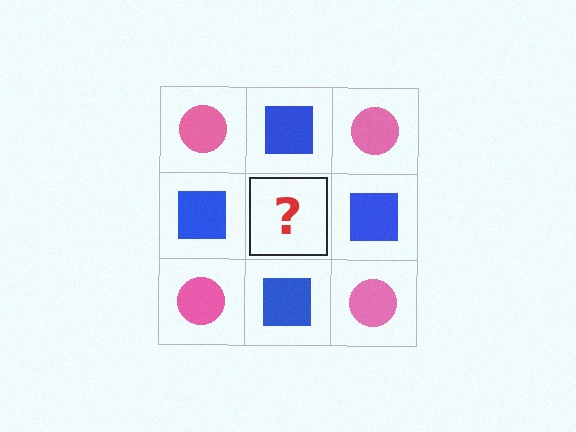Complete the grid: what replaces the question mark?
The question mark should be replaced with a pink circle.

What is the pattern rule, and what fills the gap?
The rule is that it alternates pink circle and blue square in a checkerboard pattern. The gap should be filled with a pink circle.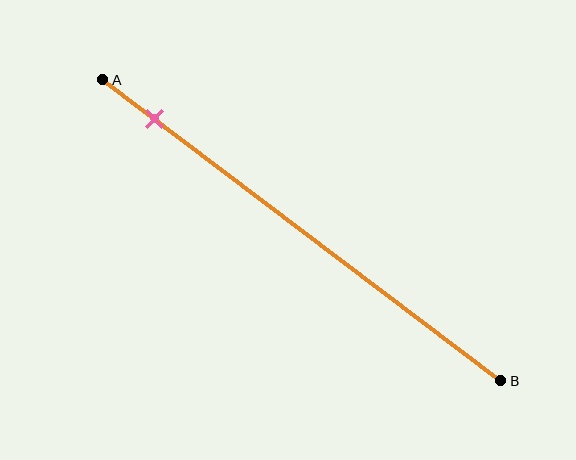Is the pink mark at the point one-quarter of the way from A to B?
No, the mark is at about 15% from A, not at the 25% one-quarter point.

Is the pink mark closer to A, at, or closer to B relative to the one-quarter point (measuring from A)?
The pink mark is closer to point A than the one-quarter point of segment AB.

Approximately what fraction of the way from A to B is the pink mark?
The pink mark is approximately 15% of the way from A to B.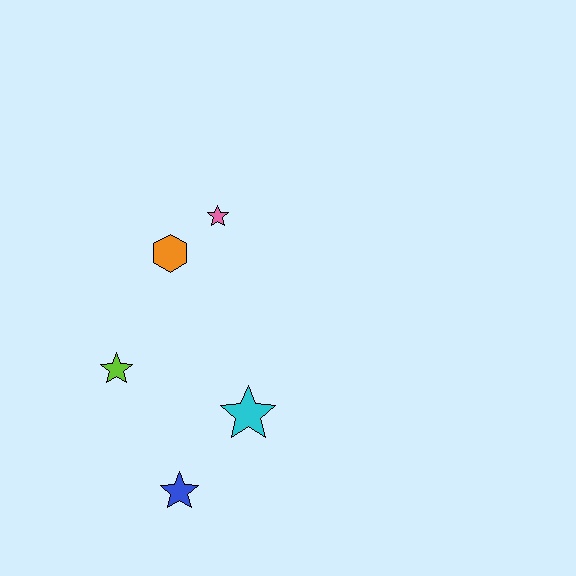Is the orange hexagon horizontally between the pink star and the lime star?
Yes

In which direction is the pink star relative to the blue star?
The pink star is above the blue star.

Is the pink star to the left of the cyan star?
Yes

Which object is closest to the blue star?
The cyan star is closest to the blue star.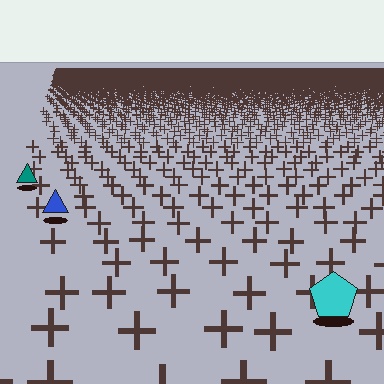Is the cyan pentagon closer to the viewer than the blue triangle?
Yes. The cyan pentagon is closer — you can tell from the texture gradient: the ground texture is coarser near it.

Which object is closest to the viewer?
The cyan pentagon is closest. The texture marks near it are larger and more spread out.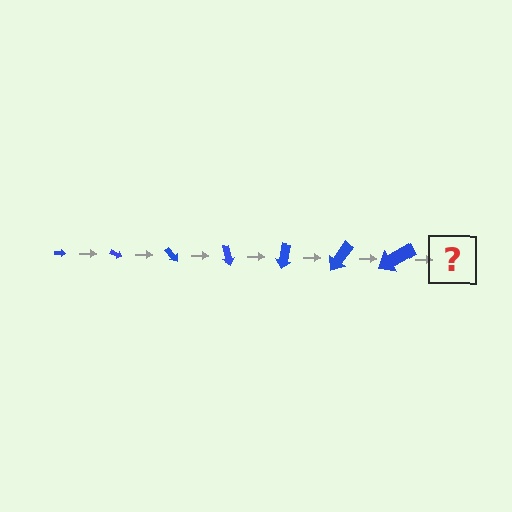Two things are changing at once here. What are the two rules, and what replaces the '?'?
The two rules are that the arrow grows larger each step and it rotates 25 degrees each step. The '?' should be an arrow, larger than the previous one and rotated 175 degrees from the start.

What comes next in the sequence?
The next element should be an arrow, larger than the previous one and rotated 175 degrees from the start.